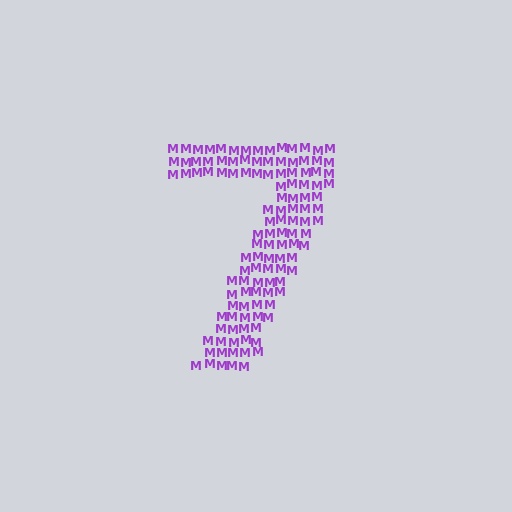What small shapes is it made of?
It is made of small letter M's.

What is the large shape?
The large shape is the digit 7.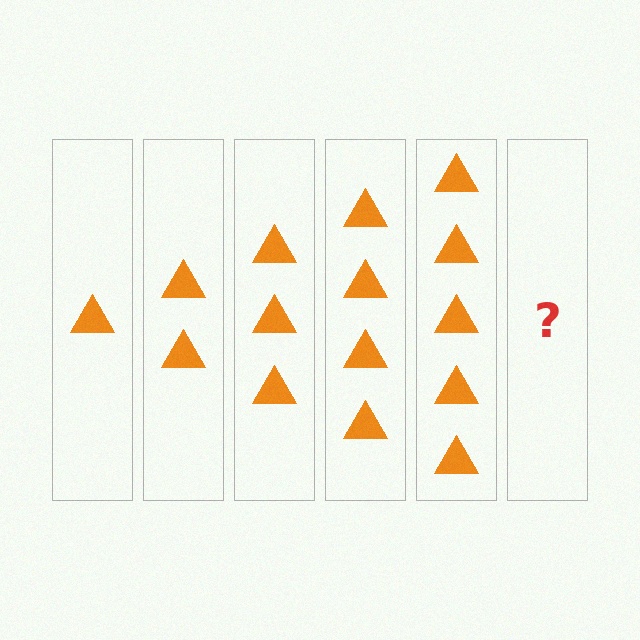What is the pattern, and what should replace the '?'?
The pattern is that each step adds one more triangle. The '?' should be 6 triangles.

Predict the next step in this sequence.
The next step is 6 triangles.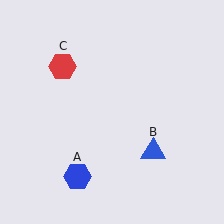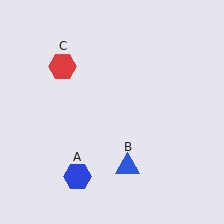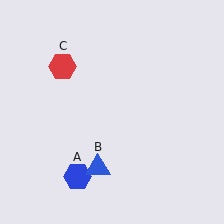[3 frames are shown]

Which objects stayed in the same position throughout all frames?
Blue hexagon (object A) and red hexagon (object C) remained stationary.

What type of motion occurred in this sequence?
The blue triangle (object B) rotated clockwise around the center of the scene.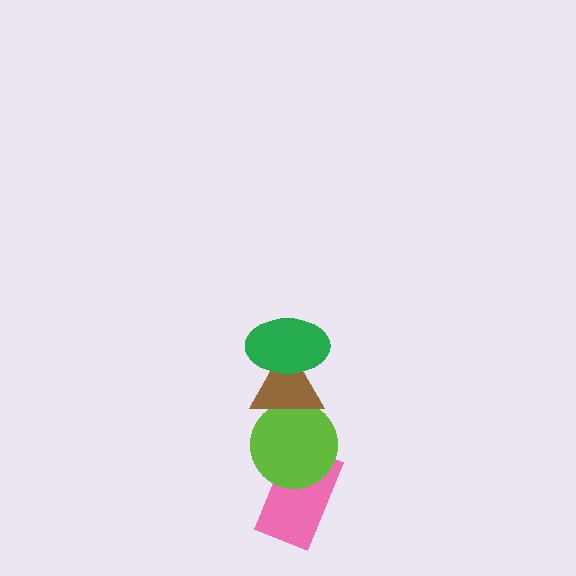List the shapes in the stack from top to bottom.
From top to bottom: the green ellipse, the brown triangle, the lime circle, the pink rectangle.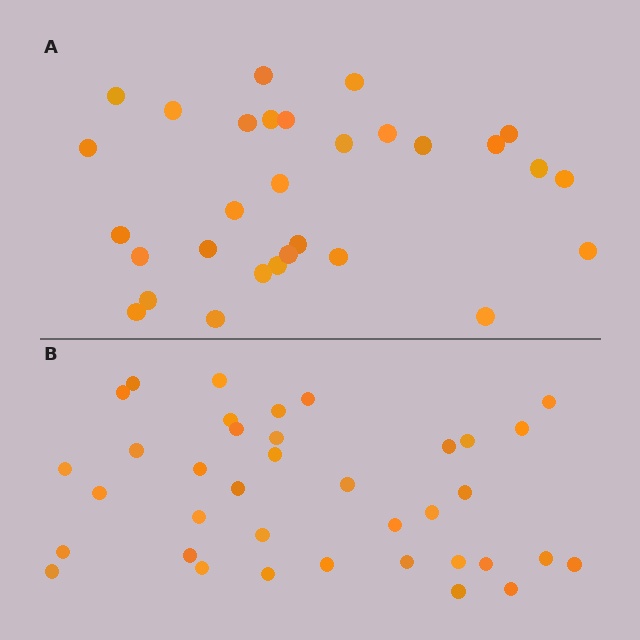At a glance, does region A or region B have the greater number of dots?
Region B (the bottom region) has more dots.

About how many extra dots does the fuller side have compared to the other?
Region B has roughly 8 or so more dots than region A.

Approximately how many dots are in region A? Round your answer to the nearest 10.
About 30 dots.